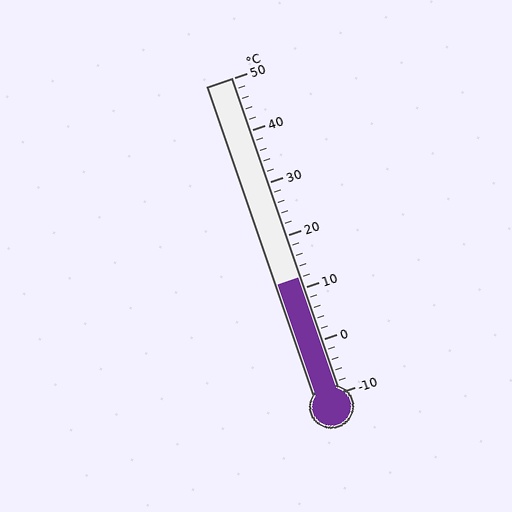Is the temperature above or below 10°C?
The temperature is above 10°C.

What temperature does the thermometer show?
The thermometer shows approximately 12°C.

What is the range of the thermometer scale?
The thermometer scale ranges from -10°C to 50°C.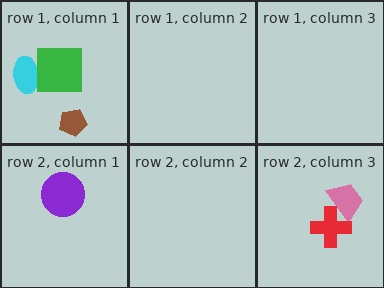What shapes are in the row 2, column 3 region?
The pink trapezoid, the red cross.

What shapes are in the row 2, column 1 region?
The purple circle.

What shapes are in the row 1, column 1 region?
The cyan ellipse, the green square, the brown pentagon.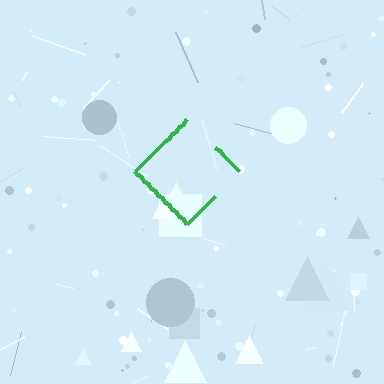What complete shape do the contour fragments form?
The contour fragments form a diamond.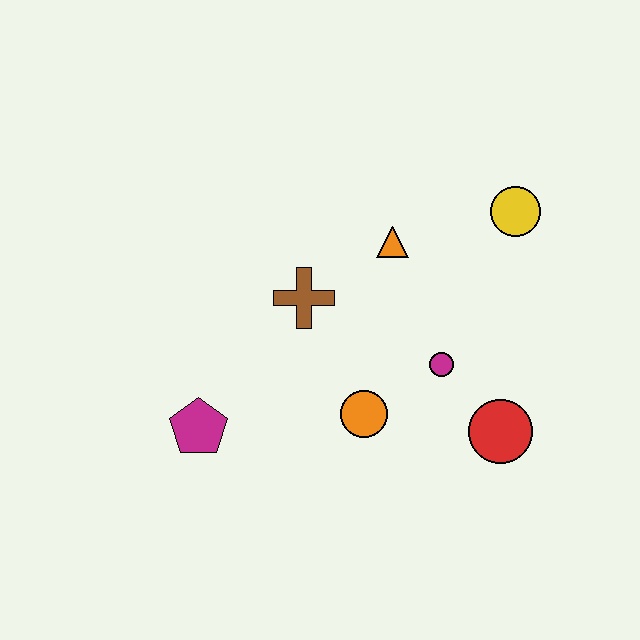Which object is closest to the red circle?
The magenta circle is closest to the red circle.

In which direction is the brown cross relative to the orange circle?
The brown cross is above the orange circle.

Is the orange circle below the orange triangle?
Yes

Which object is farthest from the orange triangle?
The magenta pentagon is farthest from the orange triangle.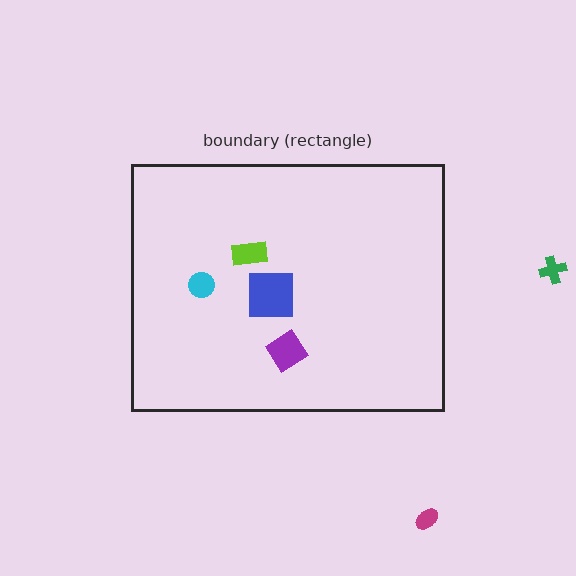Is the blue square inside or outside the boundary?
Inside.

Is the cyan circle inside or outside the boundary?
Inside.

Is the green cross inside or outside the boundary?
Outside.